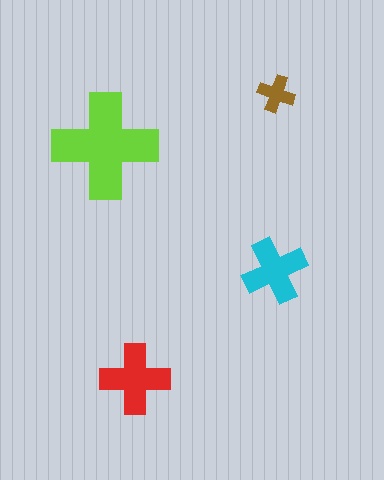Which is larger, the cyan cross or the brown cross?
The cyan one.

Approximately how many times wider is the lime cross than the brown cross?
About 3 times wider.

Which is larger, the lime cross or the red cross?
The lime one.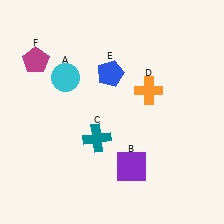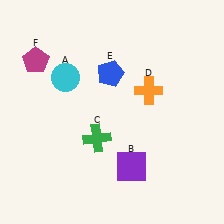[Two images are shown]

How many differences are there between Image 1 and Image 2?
There is 1 difference between the two images.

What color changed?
The cross (C) changed from teal in Image 1 to green in Image 2.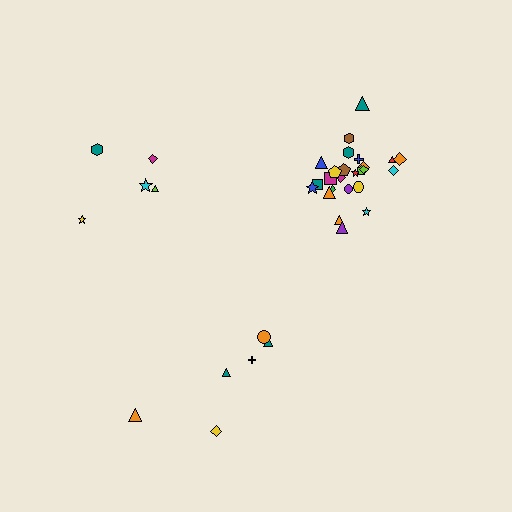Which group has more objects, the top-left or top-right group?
The top-right group.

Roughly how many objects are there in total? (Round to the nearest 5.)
Roughly 35 objects in total.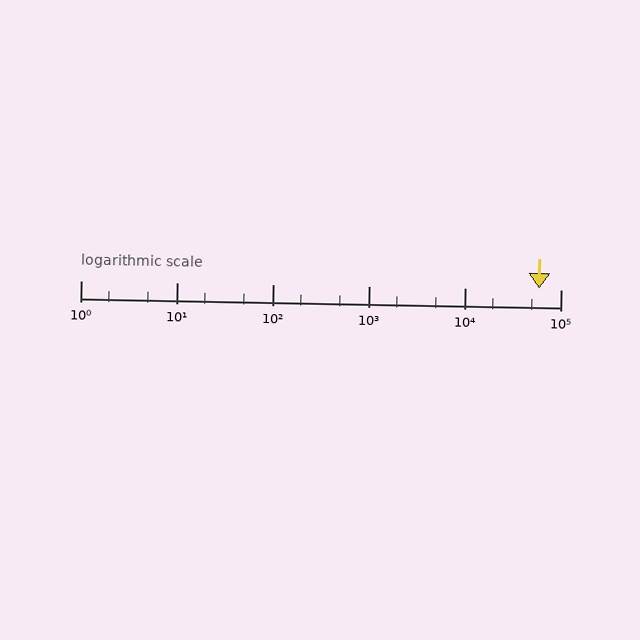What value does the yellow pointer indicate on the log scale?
The pointer indicates approximately 60000.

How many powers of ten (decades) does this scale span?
The scale spans 5 decades, from 1 to 100000.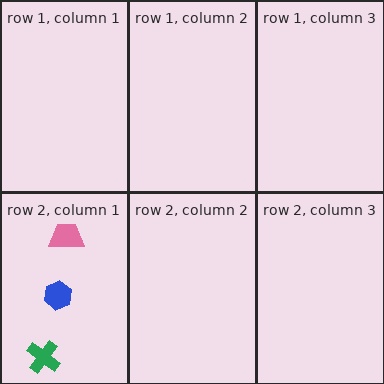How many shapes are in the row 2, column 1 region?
3.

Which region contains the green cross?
The row 2, column 1 region.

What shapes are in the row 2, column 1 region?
The blue hexagon, the green cross, the pink trapezoid.